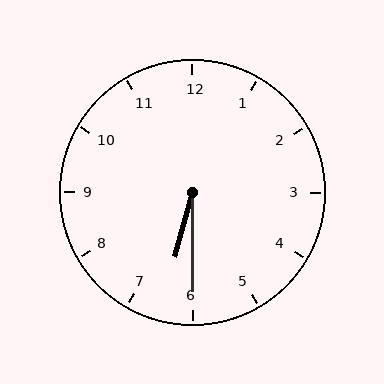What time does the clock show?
6:30.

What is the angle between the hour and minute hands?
Approximately 15 degrees.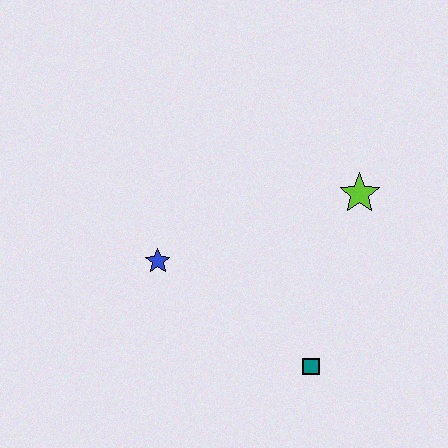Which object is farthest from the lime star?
The blue star is farthest from the lime star.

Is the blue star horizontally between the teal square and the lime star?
No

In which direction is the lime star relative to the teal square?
The lime star is above the teal square.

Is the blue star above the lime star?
No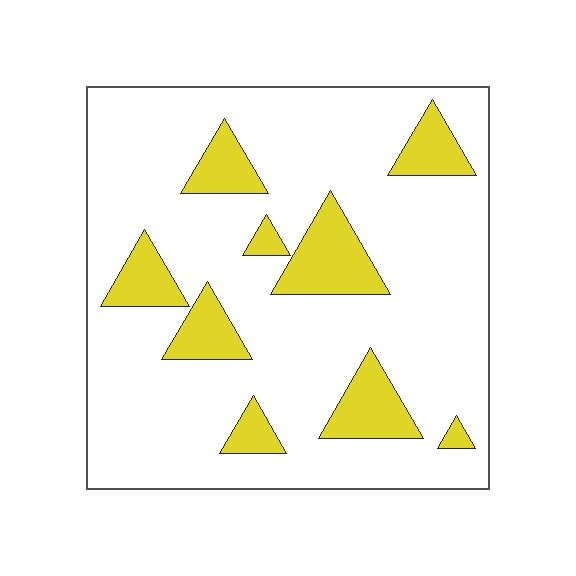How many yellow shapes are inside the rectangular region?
9.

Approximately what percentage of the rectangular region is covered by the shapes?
Approximately 20%.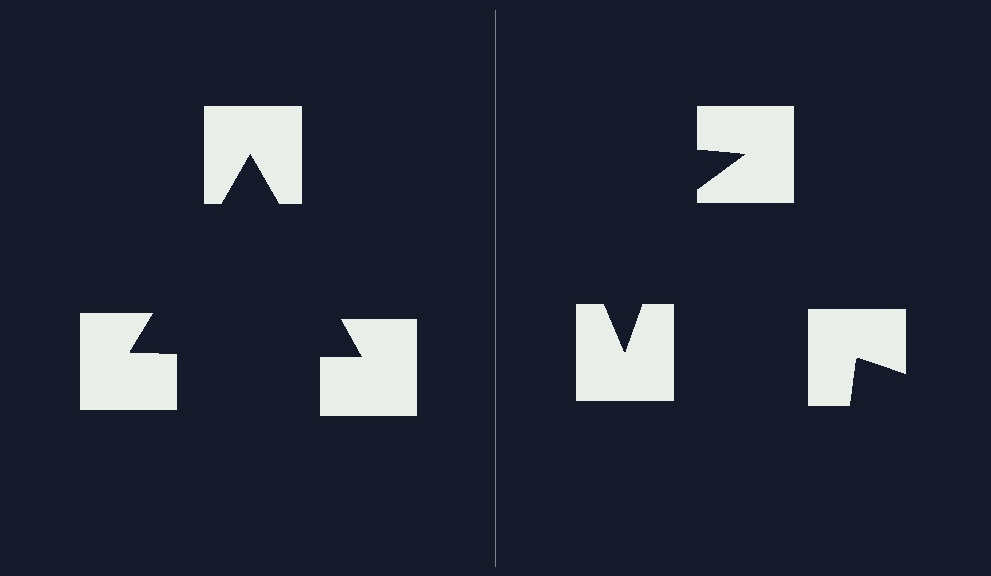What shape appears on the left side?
An illusory triangle.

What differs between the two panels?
The notched squares are positioned identically on both sides; only the wedge orientations differ. On the left they align to a triangle; on the right they are misaligned.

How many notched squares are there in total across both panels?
6 — 3 on each side.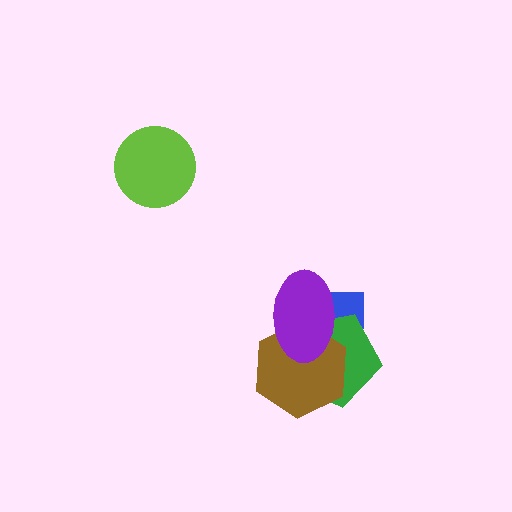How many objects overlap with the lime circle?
0 objects overlap with the lime circle.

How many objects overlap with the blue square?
2 objects overlap with the blue square.